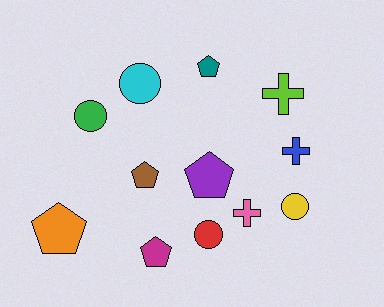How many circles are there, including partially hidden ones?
There are 4 circles.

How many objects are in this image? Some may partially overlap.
There are 12 objects.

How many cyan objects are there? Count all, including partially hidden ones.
There is 1 cyan object.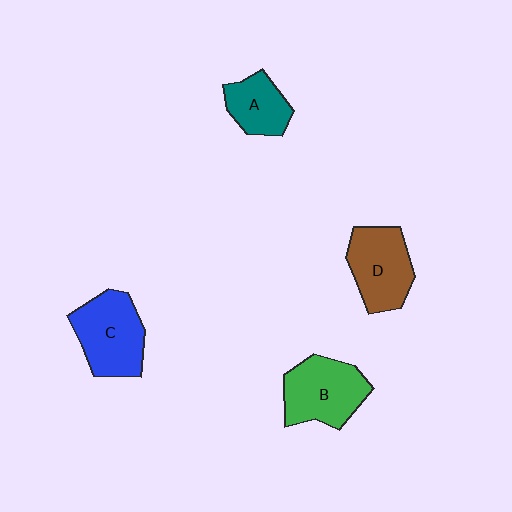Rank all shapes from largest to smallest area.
From largest to smallest: C (blue), B (green), D (brown), A (teal).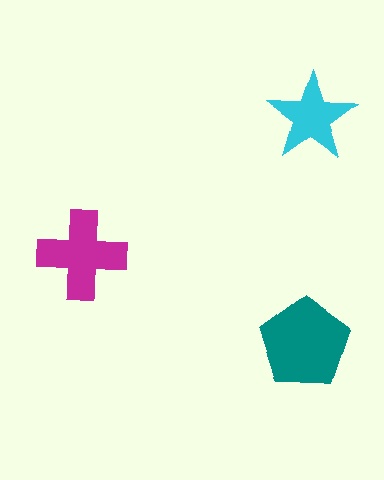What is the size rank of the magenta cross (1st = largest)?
2nd.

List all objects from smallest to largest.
The cyan star, the magenta cross, the teal pentagon.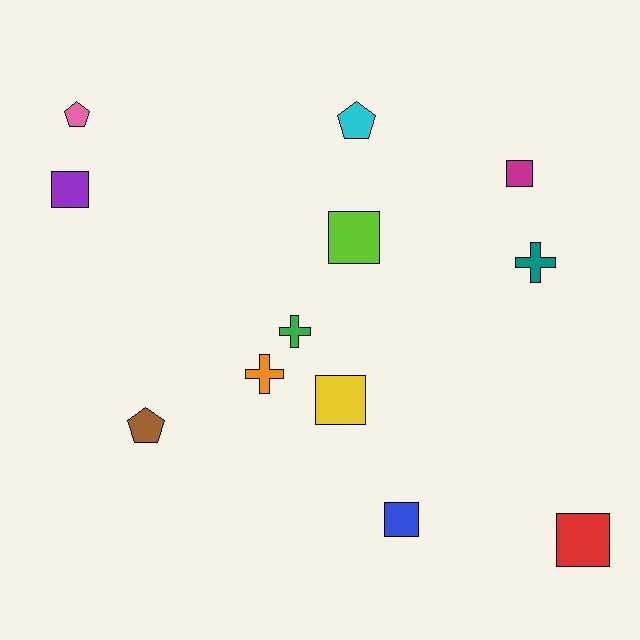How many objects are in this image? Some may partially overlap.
There are 12 objects.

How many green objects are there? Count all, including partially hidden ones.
There is 1 green object.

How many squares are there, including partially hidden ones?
There are 6 squares.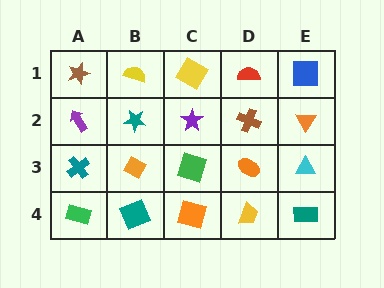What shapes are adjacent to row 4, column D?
An orange ellipse (row 3, column D), an orange square (row 4, column C), a teal rectangle (row 4, column E).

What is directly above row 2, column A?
A brown star.